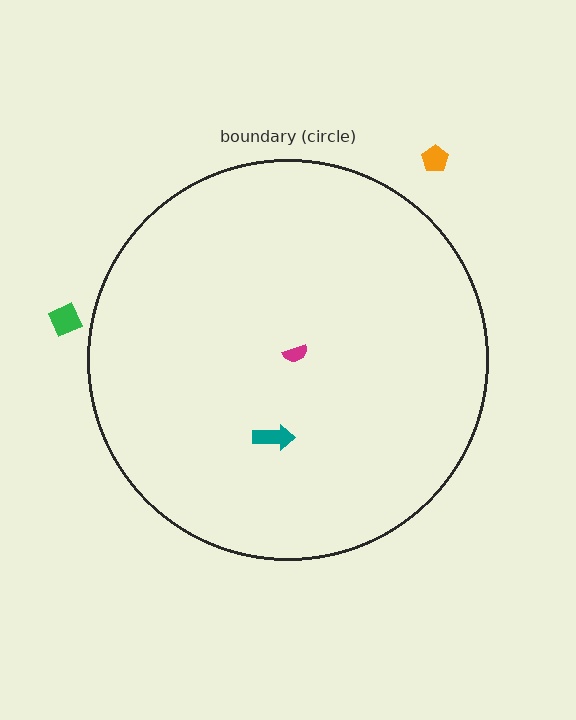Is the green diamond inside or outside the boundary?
Outside.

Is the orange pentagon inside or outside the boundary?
Outside.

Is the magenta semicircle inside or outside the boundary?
Inside.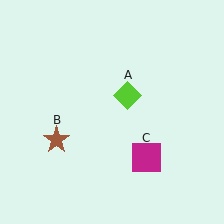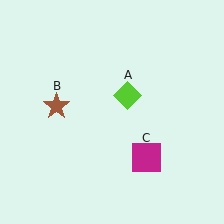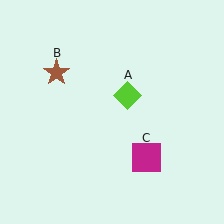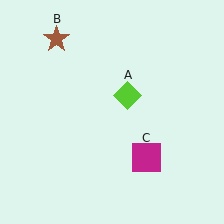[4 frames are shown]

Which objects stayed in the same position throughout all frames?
Lime diamond (object A) and magenta square (object C) remained stationary.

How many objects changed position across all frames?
1 object changed position: brown star (object B).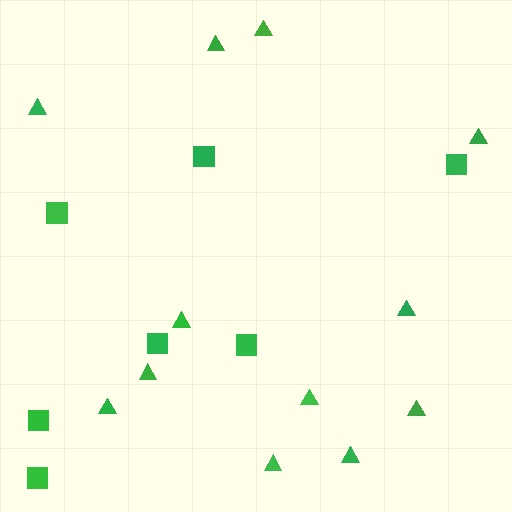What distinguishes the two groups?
There are 2 groups: one group of triangles (12) and one group of squares (7).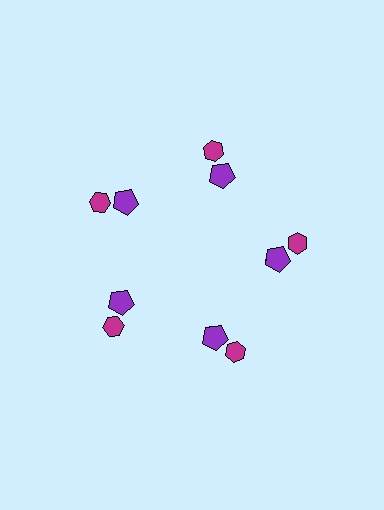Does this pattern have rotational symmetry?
Yes, this pattern has 5-fold rotational symmetry. It looks the same after rotating 72 degrees around the center.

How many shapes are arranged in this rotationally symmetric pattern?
There are 15 shapes, arranged in 5 groups of 3.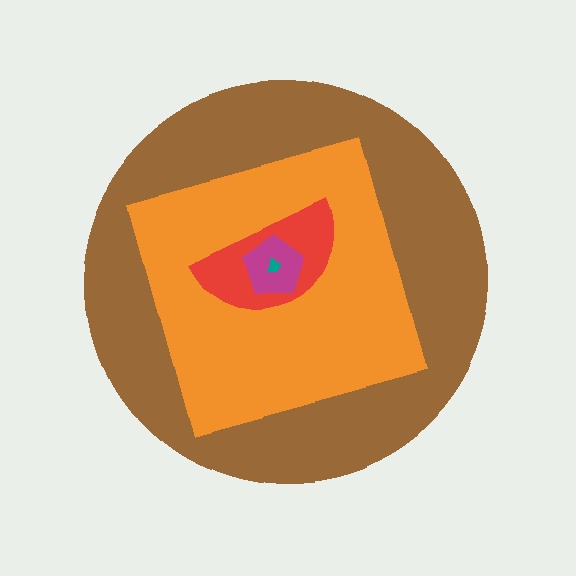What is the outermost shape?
The brown circle.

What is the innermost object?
The teal trapezoid.